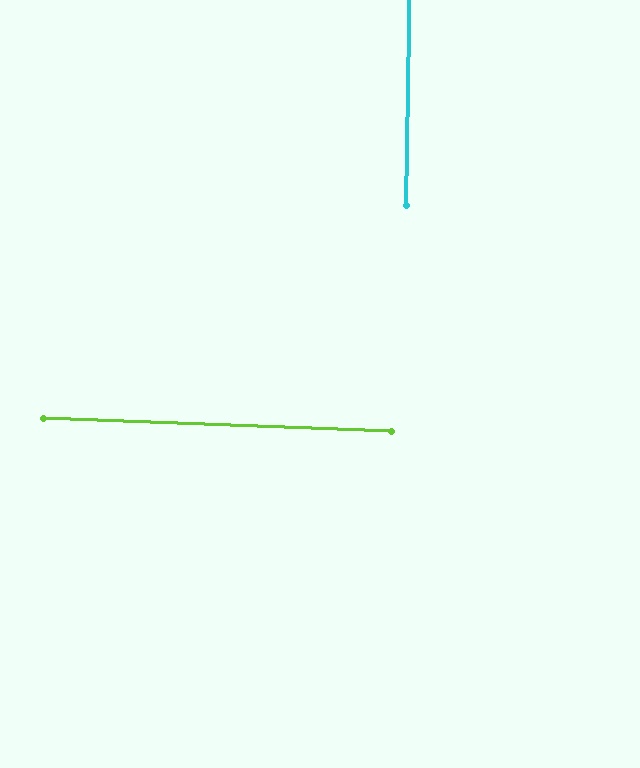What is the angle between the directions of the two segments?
Approximately 89 degrees.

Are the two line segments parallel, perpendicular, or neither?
Perpendicular — they meet at approximately 89°.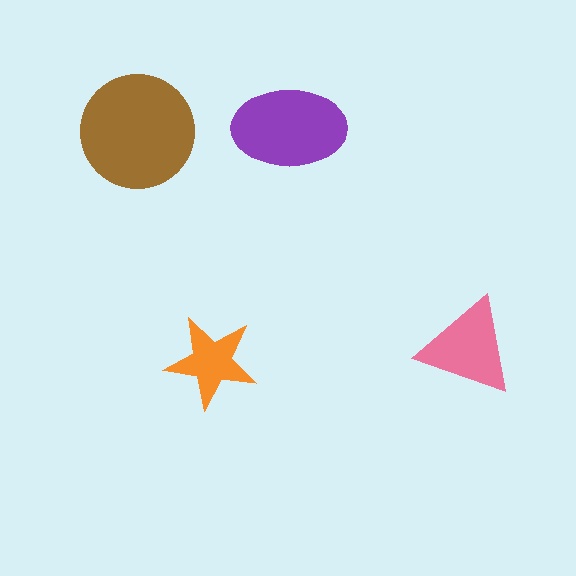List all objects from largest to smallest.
The brown circle, the purple ellipse, the pink triangle, the orange star.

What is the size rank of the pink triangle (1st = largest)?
3rd.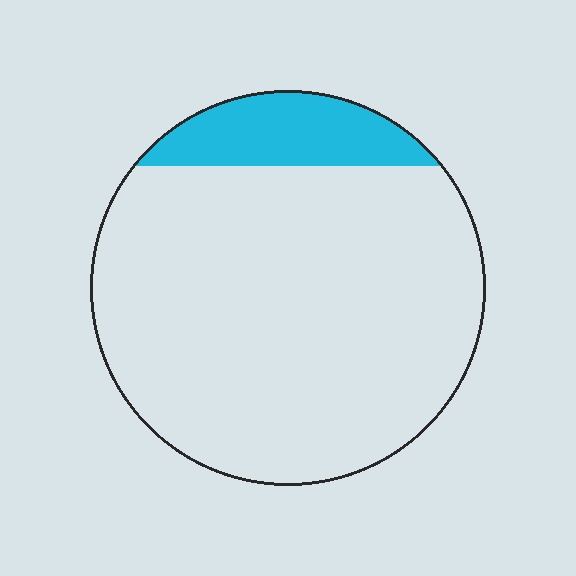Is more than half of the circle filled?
No.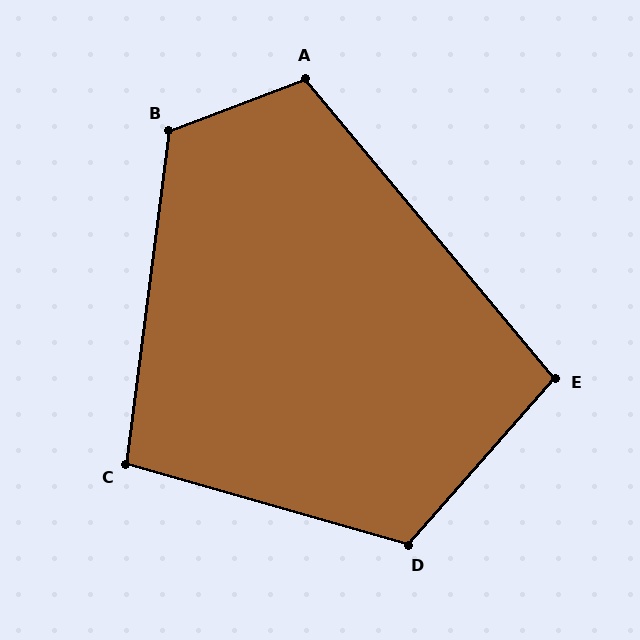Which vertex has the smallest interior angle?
C, at approximately 99 degrees.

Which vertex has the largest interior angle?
B, at approximately 118 degrees.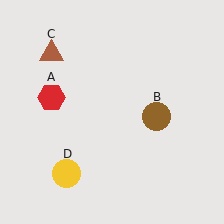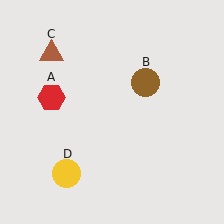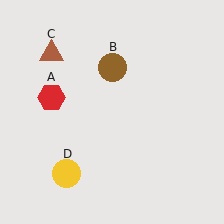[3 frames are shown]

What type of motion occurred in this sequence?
The brown circle (object B) rotated counterclockwise around the center of the scene.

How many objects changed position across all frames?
1 object changed position: brown circle (object B).